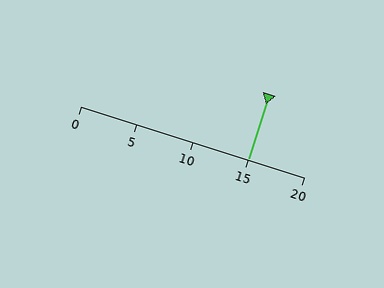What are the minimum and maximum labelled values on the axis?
The axis runs from 0 to 20.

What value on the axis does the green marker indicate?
The marker indicates approximately 15.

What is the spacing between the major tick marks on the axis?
The major ticks are spaced 5 apart.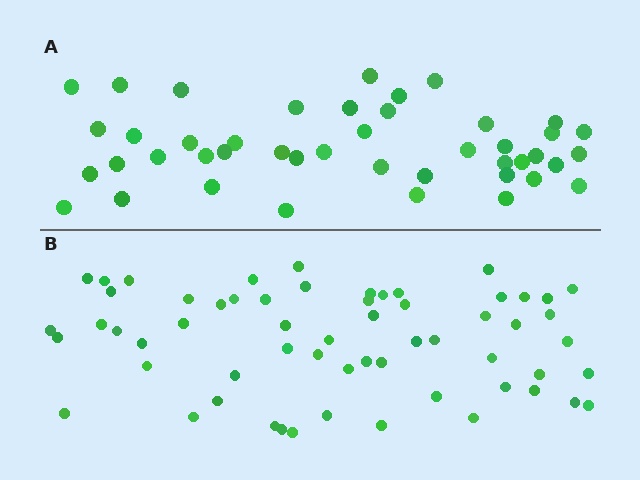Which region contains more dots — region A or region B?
Region B (the bottom region) has more dots.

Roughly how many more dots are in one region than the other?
Region B has approximately 15 more dots than region A.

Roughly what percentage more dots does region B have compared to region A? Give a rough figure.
About 35% more.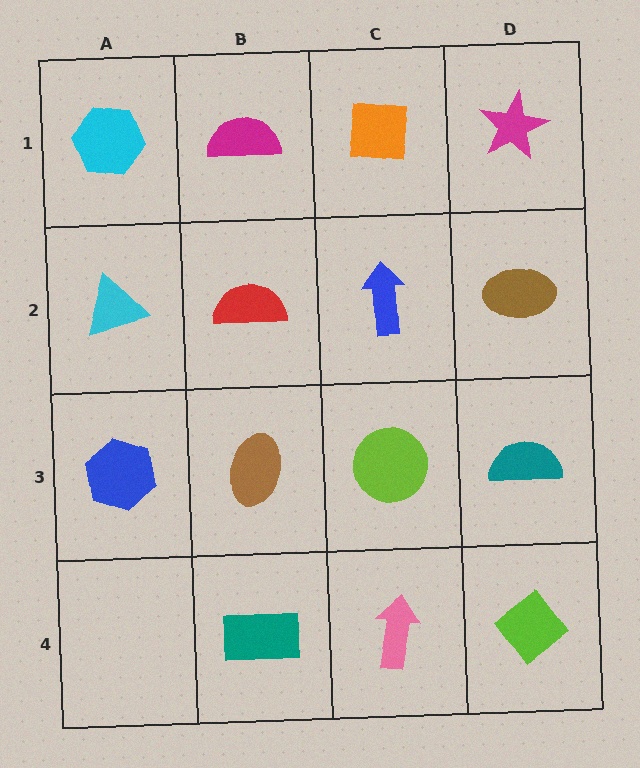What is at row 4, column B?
A teal rectangle.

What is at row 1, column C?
An orange square.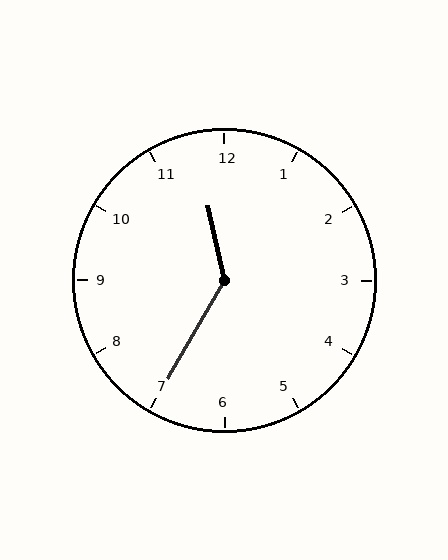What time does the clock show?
11:35.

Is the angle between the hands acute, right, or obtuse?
It is obtuse.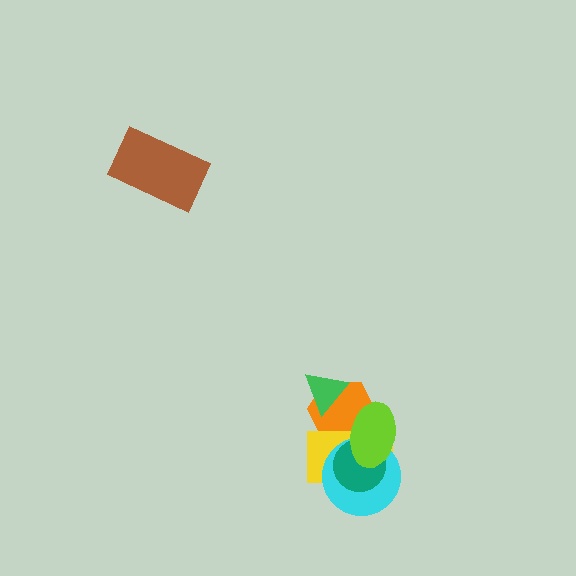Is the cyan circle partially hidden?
Yes, it is partially covered by another shape.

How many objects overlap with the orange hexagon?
3 objects overlap with the orange hexagon.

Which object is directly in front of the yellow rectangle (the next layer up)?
The cyan circle is directly in front of the yellow rectangle.